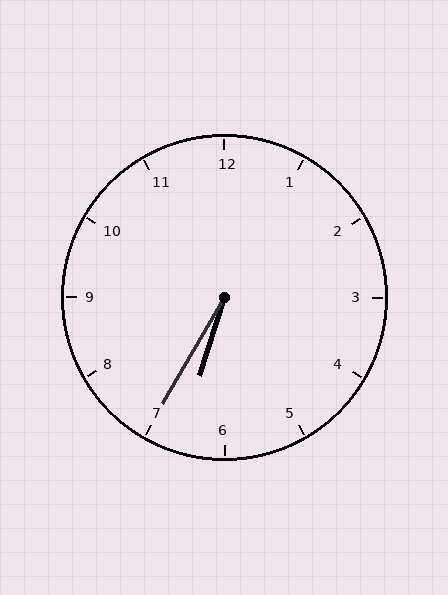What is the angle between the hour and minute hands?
Approximately 12 degrees.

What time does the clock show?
6:35.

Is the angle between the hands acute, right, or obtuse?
It is acute.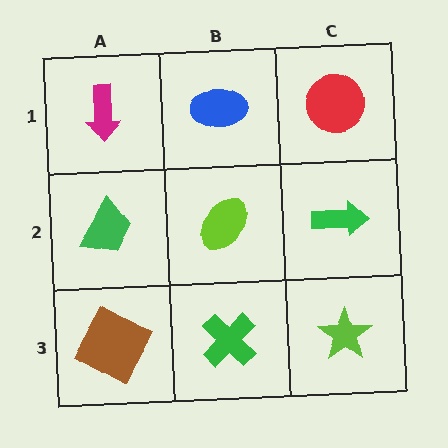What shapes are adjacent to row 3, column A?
A green trapezoid (row 2, column A), a green cross (row 3, column B).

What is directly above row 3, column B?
A lime ellipse.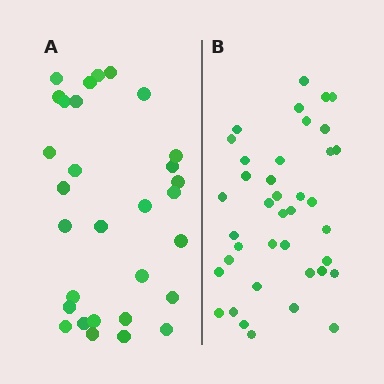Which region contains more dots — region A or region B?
Region B (the right region) has more dots.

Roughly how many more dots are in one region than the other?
Region B has roughly 8 or so more dots than region A.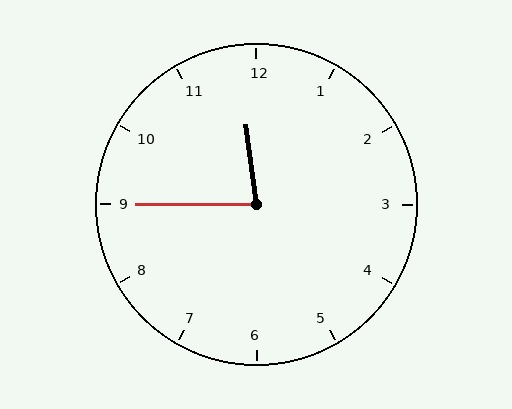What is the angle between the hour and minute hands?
Approximately 82 degrees.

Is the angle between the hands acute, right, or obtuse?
It is acute.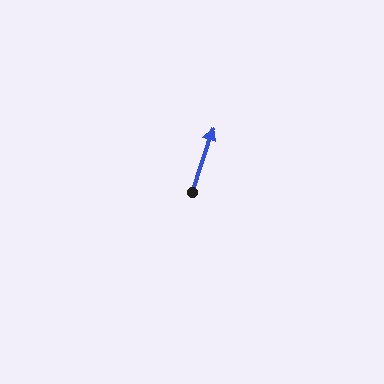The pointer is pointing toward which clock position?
Roughly 1 o'clock.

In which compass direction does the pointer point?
North.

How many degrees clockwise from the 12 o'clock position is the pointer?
Approximately 18 degrees.